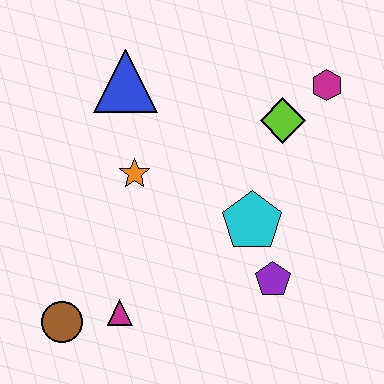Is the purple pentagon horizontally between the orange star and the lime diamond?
Yes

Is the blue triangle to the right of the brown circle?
Yes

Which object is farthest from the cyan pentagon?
The brown circle is farthest from the cyan pentagon.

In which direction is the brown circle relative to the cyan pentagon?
The brown circle is to the left of the cyan pentagon.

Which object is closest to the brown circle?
The magenta triangle is closest to the brown circle.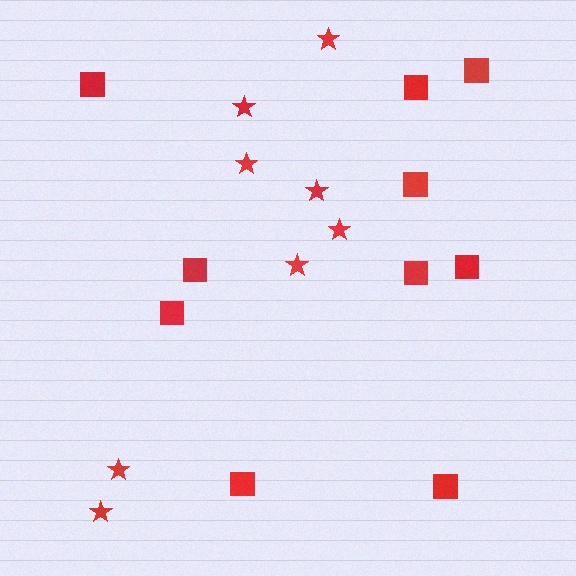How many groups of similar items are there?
There are 2 groups: one group of squares (10) and one group of stars (8).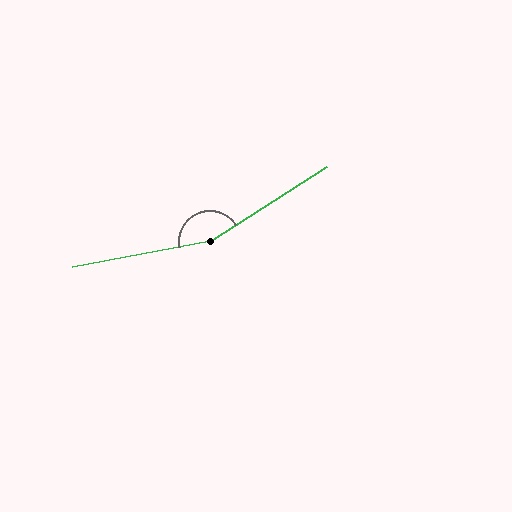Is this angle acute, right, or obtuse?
It is obtuse.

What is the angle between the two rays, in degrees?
Approximately 158 degrees.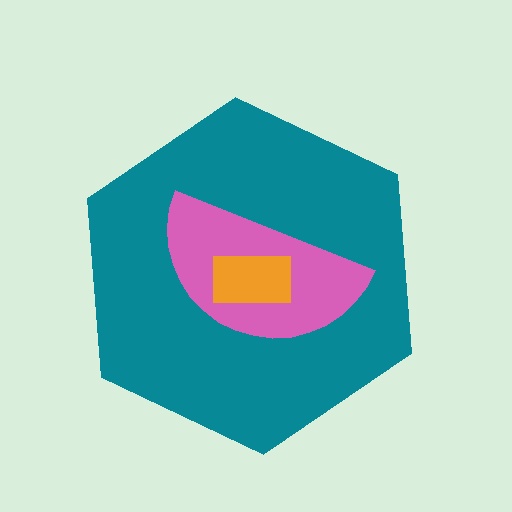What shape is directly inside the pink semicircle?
The orange rectangle.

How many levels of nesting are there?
3.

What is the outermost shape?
The teal hexagon.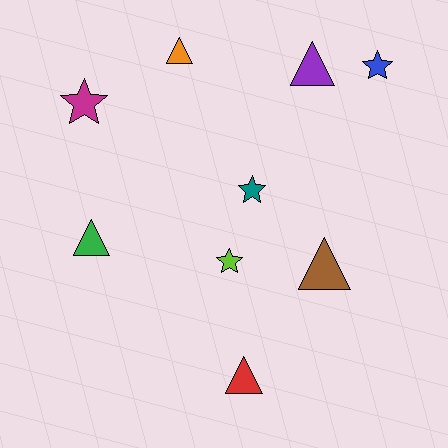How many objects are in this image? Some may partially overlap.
There are 9 objects.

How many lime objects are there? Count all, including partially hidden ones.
There is 1 lime object.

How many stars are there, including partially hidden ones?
There are 4 stars.